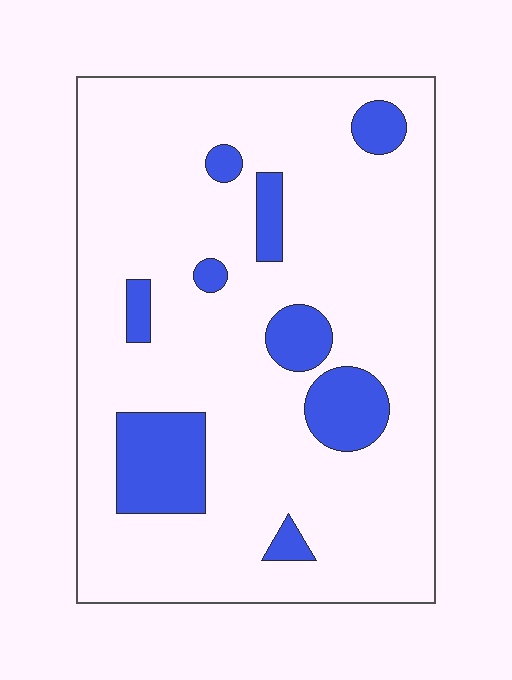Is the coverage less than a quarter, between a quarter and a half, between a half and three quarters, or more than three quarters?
Less than a quarter.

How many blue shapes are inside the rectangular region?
9.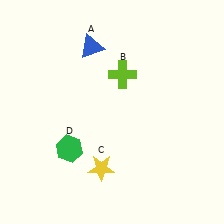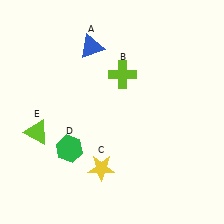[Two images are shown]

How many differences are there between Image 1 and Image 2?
There is 1 difference between the two images.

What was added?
A lime triangle (E) was added in Image 2.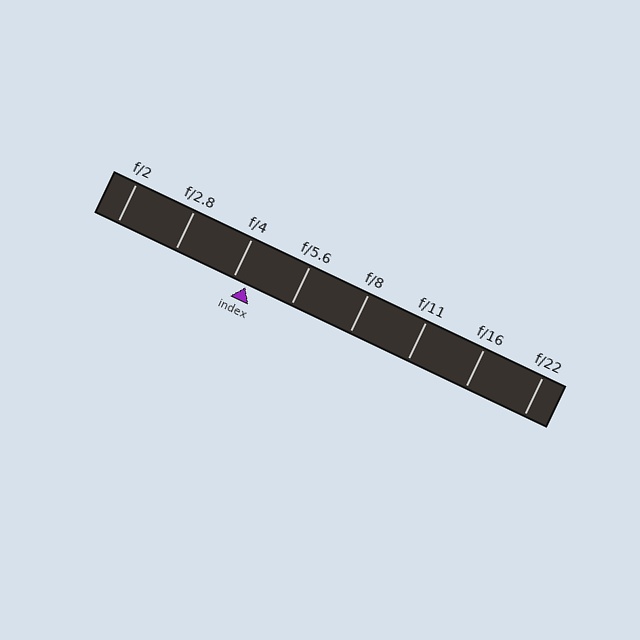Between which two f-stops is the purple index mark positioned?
The index mark is between f/4 and f/5.6.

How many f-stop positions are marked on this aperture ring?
There are 8 f-stop positions marked.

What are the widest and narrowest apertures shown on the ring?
The widest aperture shown is f/2 and the narrowest is f/22.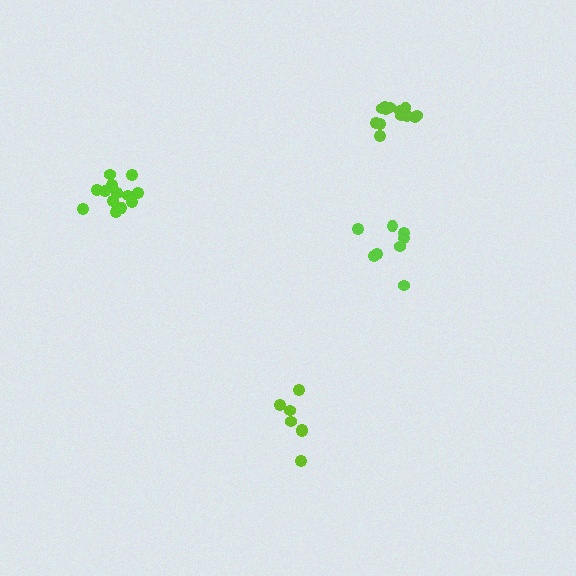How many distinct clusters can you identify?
There are 4 distinct clusters.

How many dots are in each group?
Group 1: 13 dots, Group 2: 13 dots, Group 3: 7 dots, Group 4: 8 dots (41 total).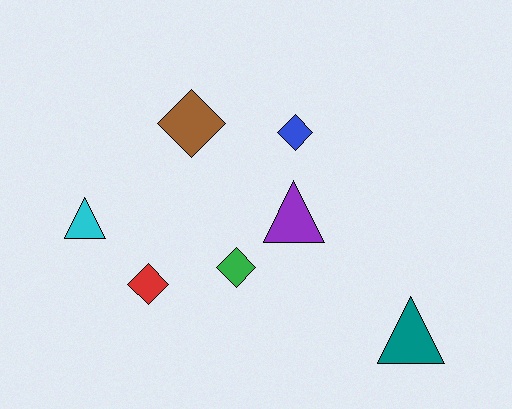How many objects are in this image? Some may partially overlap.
There are 7 objects.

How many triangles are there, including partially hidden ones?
There are 3 triangles.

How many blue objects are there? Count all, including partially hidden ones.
There is 1 blue object.